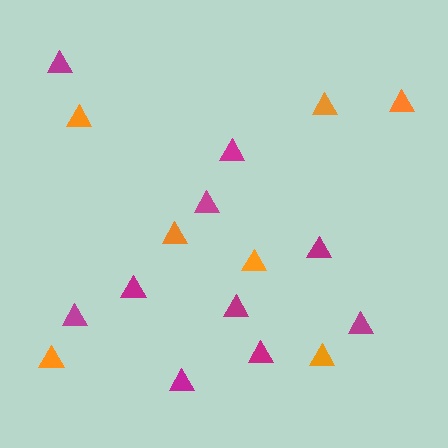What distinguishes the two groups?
There are 2 groups: one group of orange triangles (7) and one group of magenta triangles (10).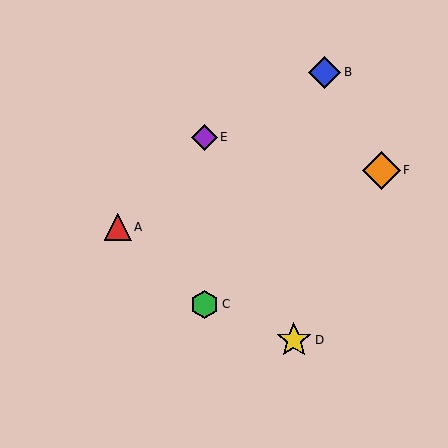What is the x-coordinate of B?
Object B is at x≈325.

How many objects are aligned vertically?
2 objects (C, E) are aligned vertically.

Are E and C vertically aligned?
Yes, both are at x≈204.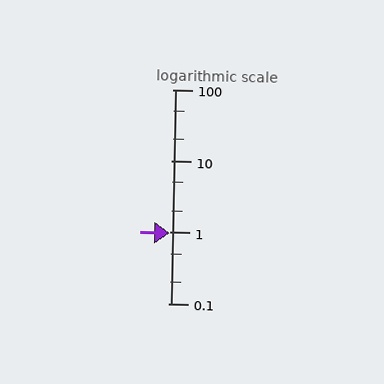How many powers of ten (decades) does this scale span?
The scale spans 3 decades, from 0.1 to 100.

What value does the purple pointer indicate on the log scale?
The pointer indicates approximately 0.97.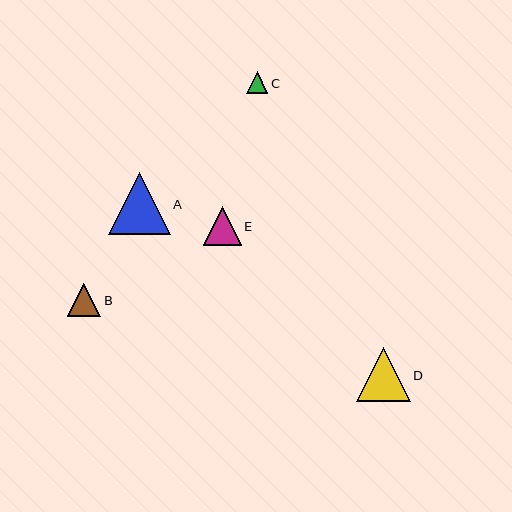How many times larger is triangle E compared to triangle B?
Triangle E is approximately 1.1 times the size of triangle B.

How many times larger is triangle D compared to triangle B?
Triangle D is approximately 1.6 times the size of triangle B.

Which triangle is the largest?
Triangle A is the largest with a size of approximately 62 pixels.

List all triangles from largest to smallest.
From largest to smallest: A, D, E, B, C.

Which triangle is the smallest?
Triangle C is the smallest with a size of approximately 22 pixels.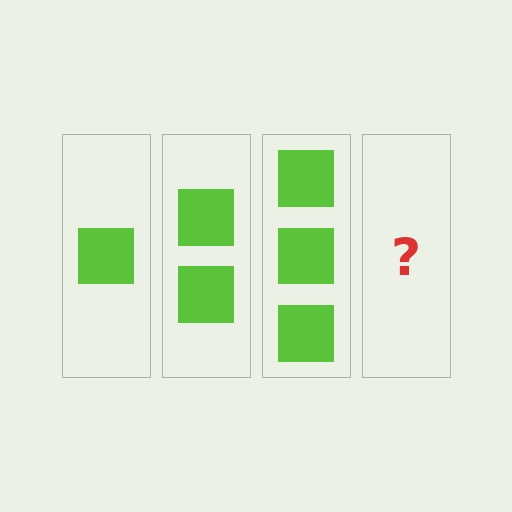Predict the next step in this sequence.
The next step is 4 squares.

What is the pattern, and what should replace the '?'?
The pattern is that each step adds one more square. The '?' should be 4 squares.